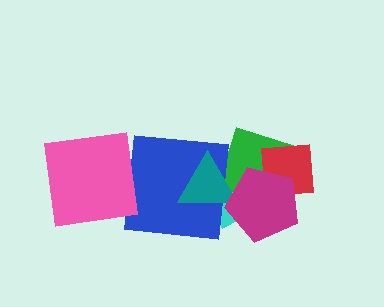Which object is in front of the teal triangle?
The magenta pentagon is in front of the teal triangle.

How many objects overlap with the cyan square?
5 objects overlap with the cyan square.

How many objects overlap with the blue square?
2 objects overlap with the blue square.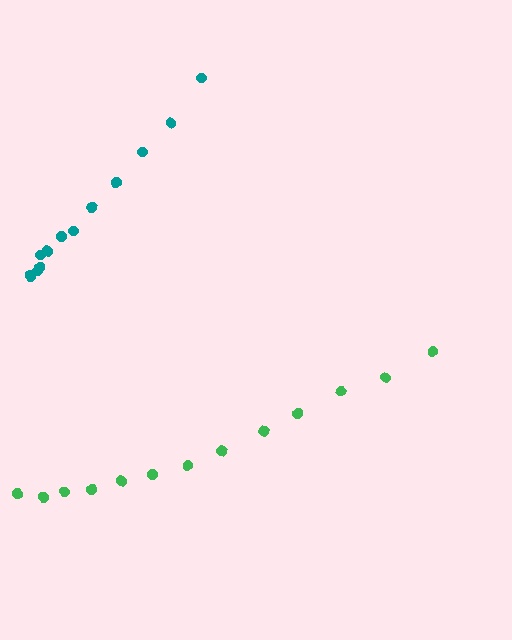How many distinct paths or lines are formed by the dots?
There are 2 distinct paths.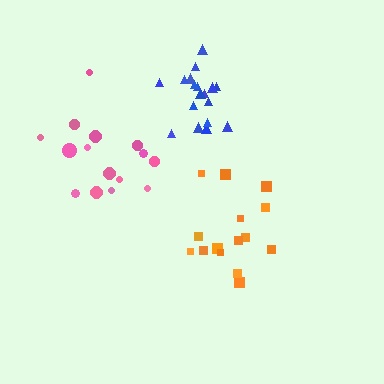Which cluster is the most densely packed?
Blue.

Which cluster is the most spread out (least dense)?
Orange.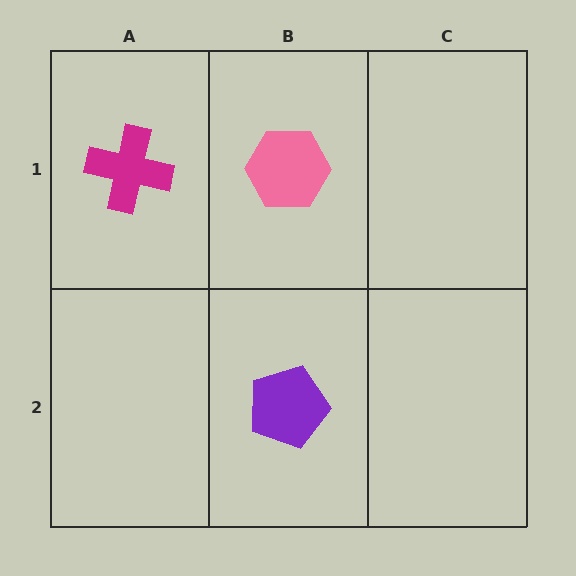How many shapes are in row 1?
2 shapes.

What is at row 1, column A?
A magenta cross.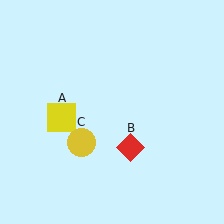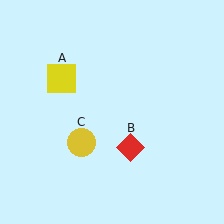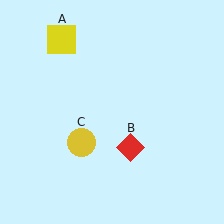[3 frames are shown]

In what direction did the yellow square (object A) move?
The yellow square (object A) moved up.